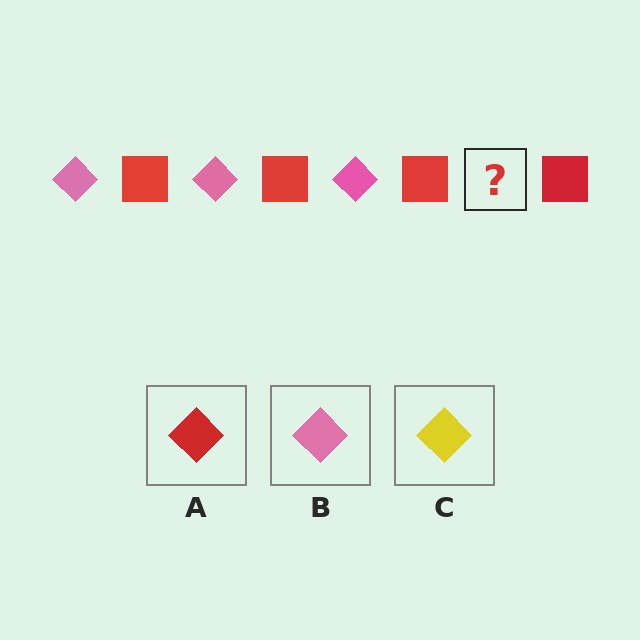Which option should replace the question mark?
Option B.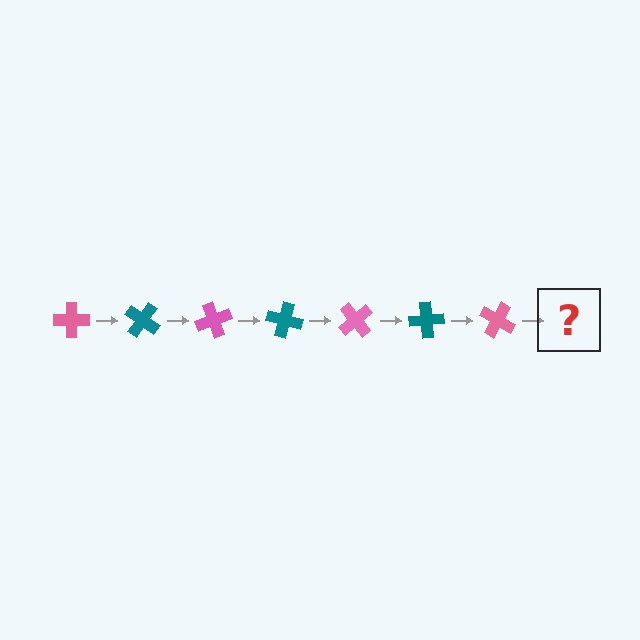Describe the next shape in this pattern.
It should be a teal cross, rotated 245 degrees from the start.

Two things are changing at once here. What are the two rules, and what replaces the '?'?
The two rules are that it rotates 35 degrees each step and the color cycles through pink and teal. The '?' should be a teal cross, rotated 245 degrees from the start.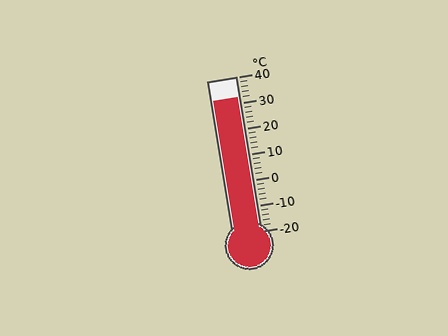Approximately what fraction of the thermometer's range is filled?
The thermometer is filled to approximately 85% of its range.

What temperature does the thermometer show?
The thermometer shows approximately 32°C.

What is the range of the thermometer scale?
The thermometer scale ranges from -20°C to 40°C.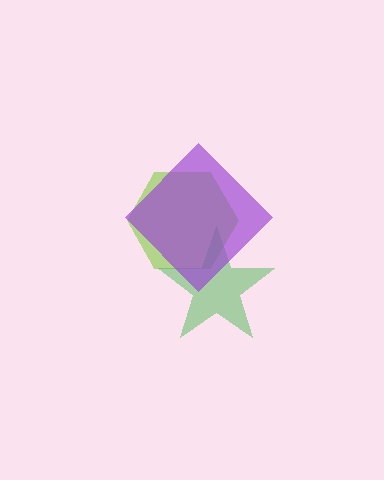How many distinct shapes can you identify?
There are 3 distinct shapes: a lime hexagon, a green star, a purple diamond.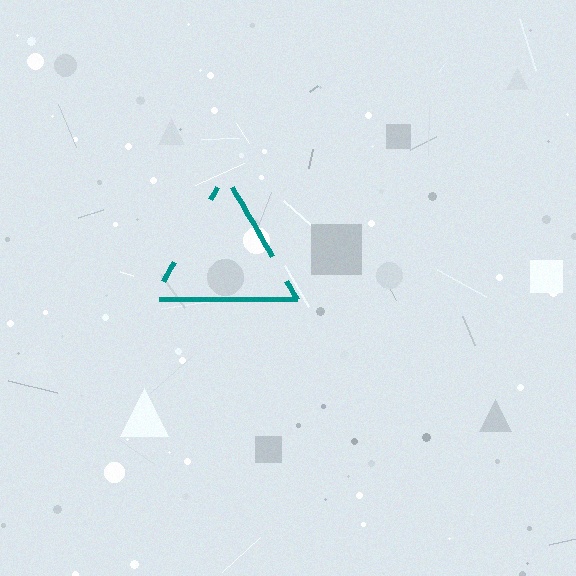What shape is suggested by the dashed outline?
The dashed outline suggests a triangle.